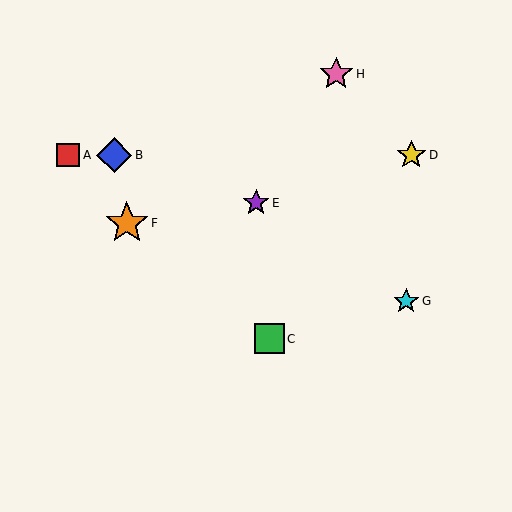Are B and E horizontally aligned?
No, B is at y≈155 and E is at y≈203.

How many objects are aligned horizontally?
3 objects (A, B, D) are aligned horizontally.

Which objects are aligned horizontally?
Objects A, B, D are aligned horizontally.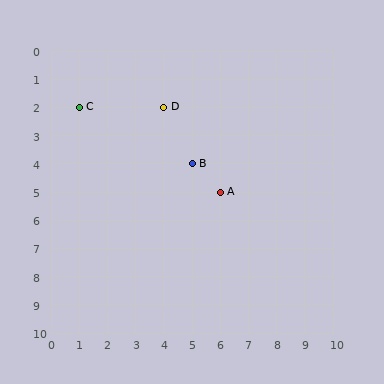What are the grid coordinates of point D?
Point D is at grid coordinates (4, 2).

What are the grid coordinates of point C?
Point C is at grid coordinates (1, 2).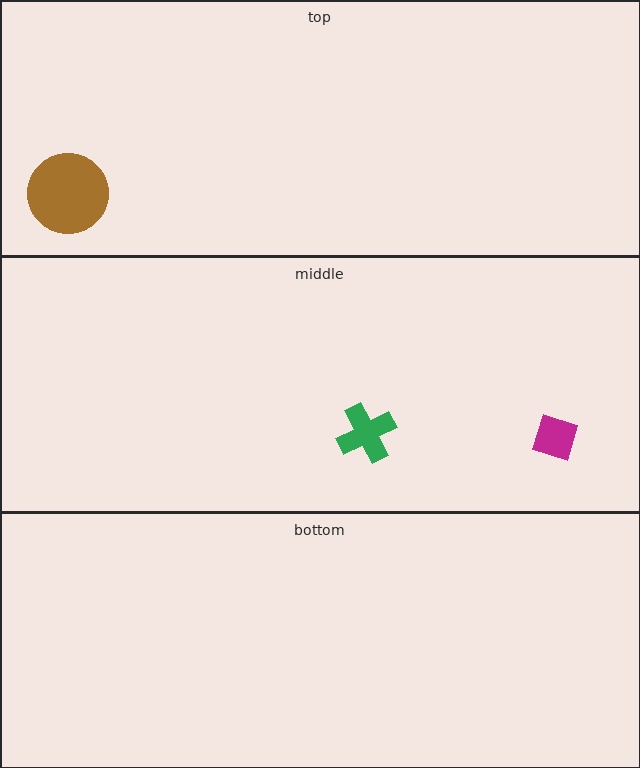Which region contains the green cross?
The middle region.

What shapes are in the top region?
The brown circle.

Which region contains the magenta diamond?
The middle region.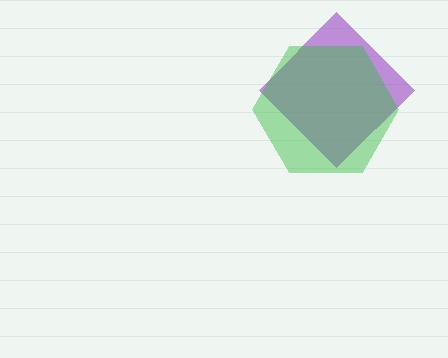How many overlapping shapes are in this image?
There are 2 overlapping shapes in the image.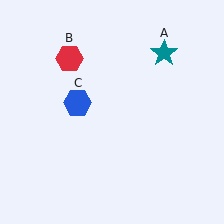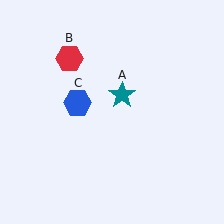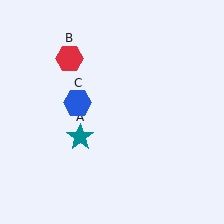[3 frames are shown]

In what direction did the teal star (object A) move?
The teal star (object A) moved down and to the left.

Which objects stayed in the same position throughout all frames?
Red hexagon (object B) and blue hexagon (object C) remained stationary.